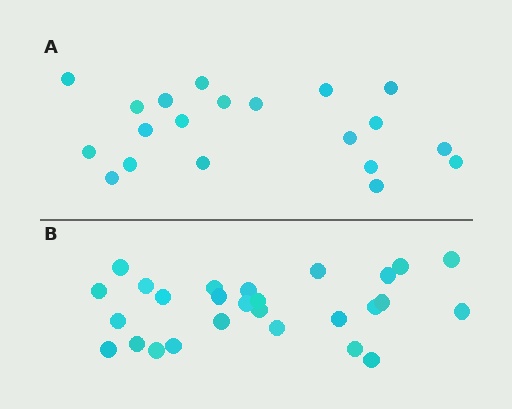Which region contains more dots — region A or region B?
Region B (the bottom region) has more dots.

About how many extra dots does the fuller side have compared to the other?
Region B has roughly 8 or so more dots than region A.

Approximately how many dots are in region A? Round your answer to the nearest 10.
About 20 dots.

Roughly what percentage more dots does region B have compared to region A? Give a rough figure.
About 35% more.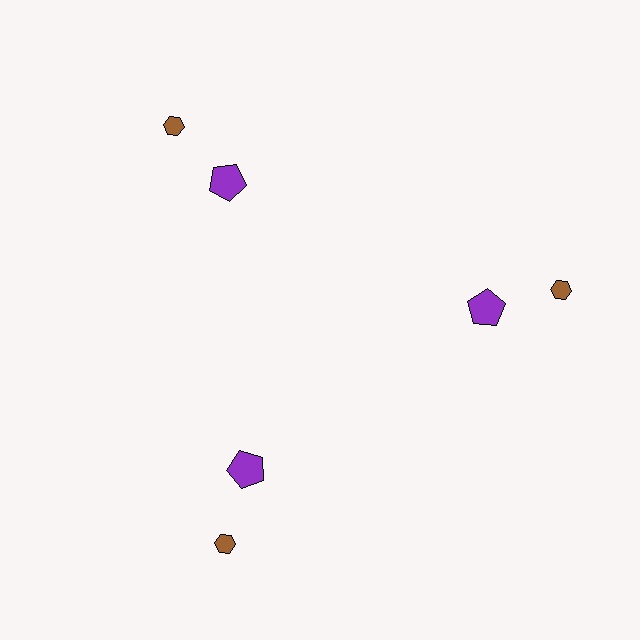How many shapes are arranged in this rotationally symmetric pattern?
There are 6 shapes, arranged in 3 groups of 2.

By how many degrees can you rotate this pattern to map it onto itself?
The pattern maps onto itself every 120 degrees of rotation.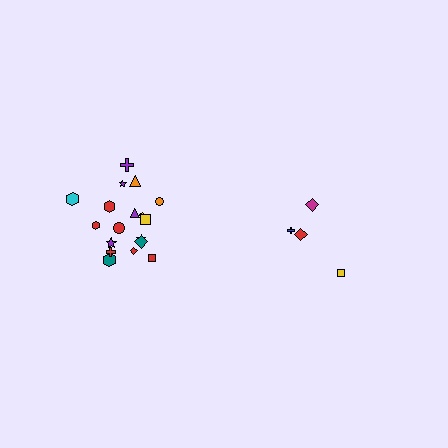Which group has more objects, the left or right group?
The left group.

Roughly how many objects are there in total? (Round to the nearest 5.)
Roughly 20 objects in total.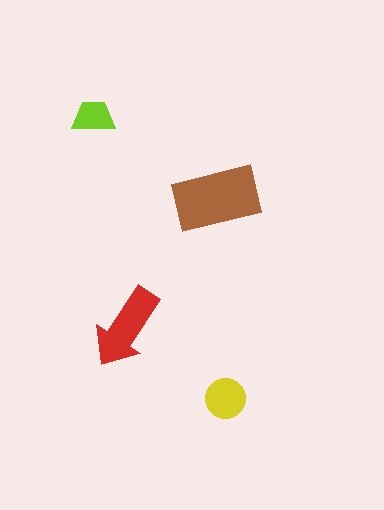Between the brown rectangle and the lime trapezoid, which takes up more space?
The brown rectangle.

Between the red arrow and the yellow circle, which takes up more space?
The red arrow.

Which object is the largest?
The brown rectangle.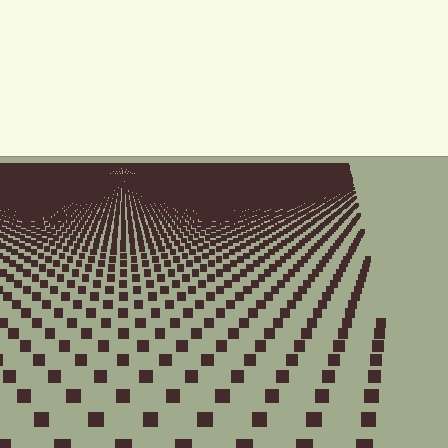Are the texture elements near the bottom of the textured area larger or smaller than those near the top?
Larger. Near the bottom, elements are closer to the viewer and appear at a bigger on-screen size.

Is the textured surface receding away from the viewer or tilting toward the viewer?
The surface is receding away from the viewer. Texture elements get smaller and denser toward the top.